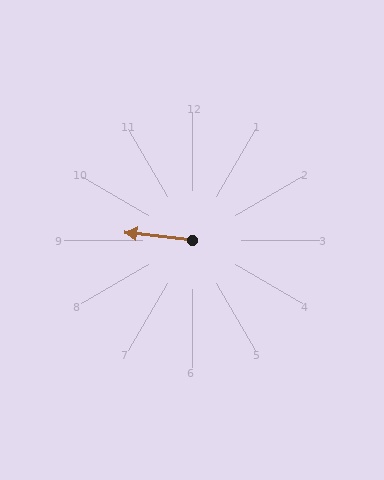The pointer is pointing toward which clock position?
Roughly 9 o'clock.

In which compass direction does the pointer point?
West.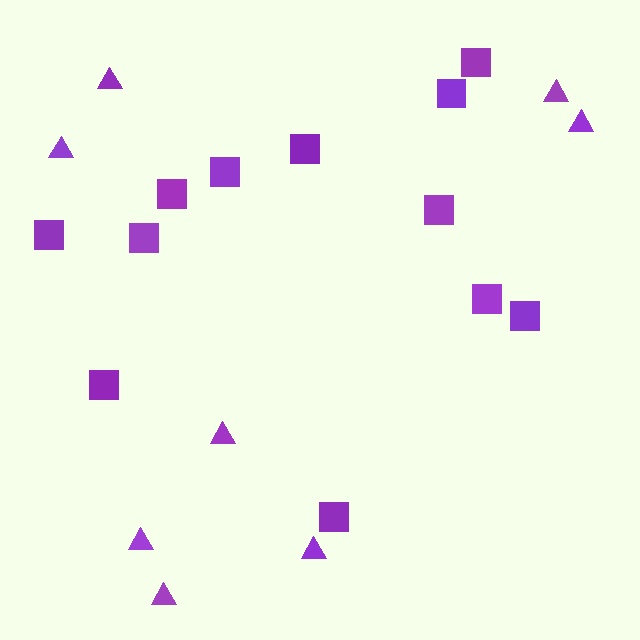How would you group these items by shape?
There are 2 groups: one group of triangles (8) and one group of squares (12).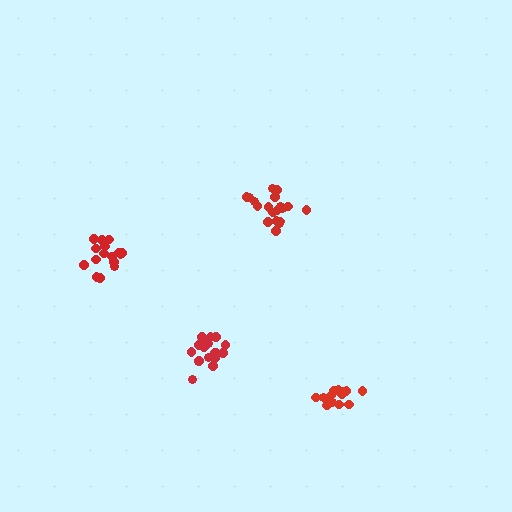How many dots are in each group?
Group 1: 16 dots, Group 2: 18 dots, Group 3: 15 dots, Group 4: 20 dots (69 total).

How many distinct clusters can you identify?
There are 4 distinct clusters.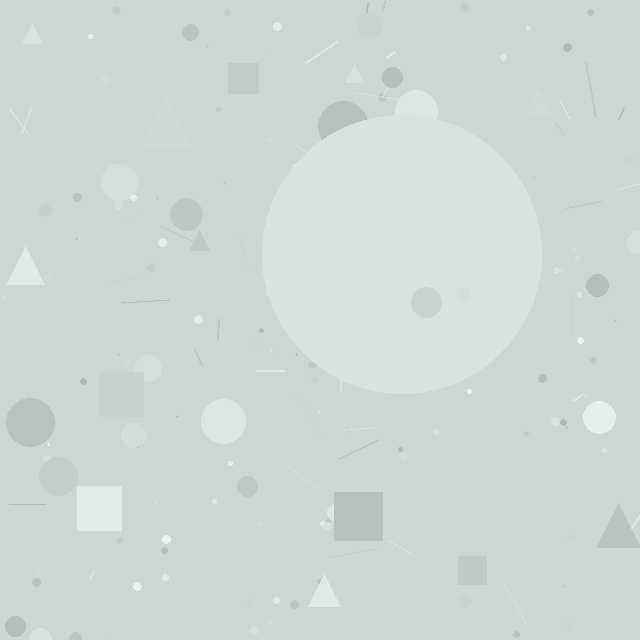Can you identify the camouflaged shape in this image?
The camouflaged shape is a circle.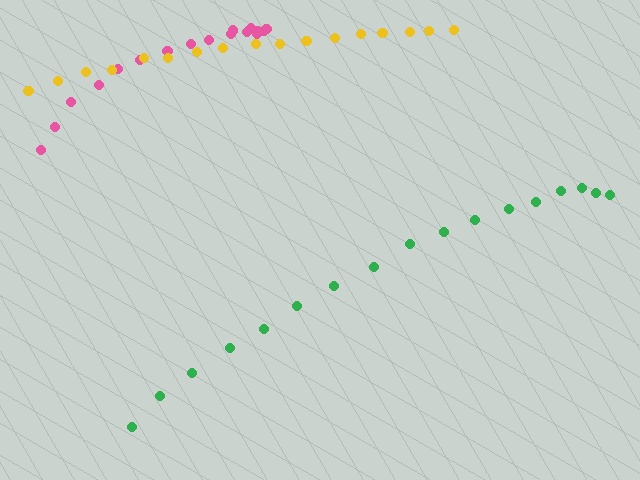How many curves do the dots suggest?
There are 3 distinct paths.